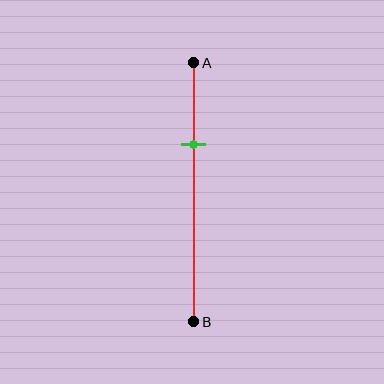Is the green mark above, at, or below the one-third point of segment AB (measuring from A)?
The green mark is approximately at the one-third point of segment AB.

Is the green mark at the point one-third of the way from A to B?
Yes, the mark is approximately at the one-third point.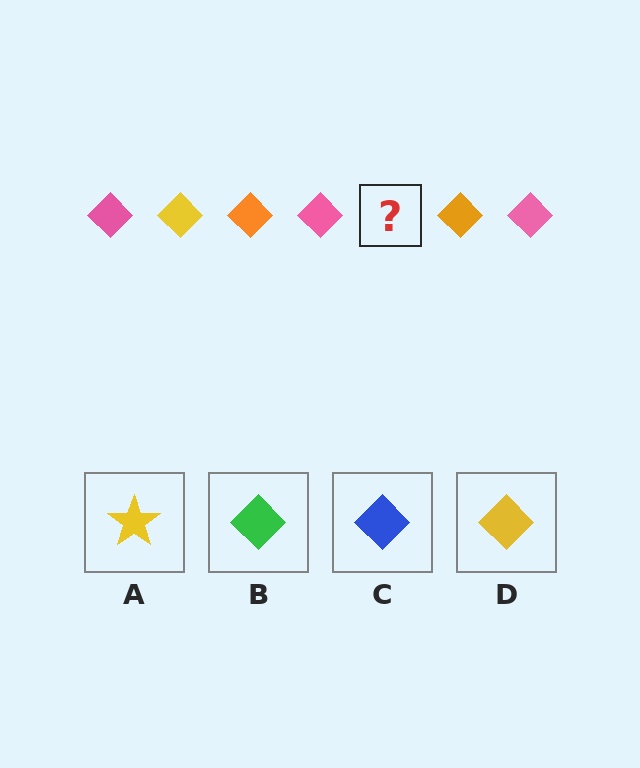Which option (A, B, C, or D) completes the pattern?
D.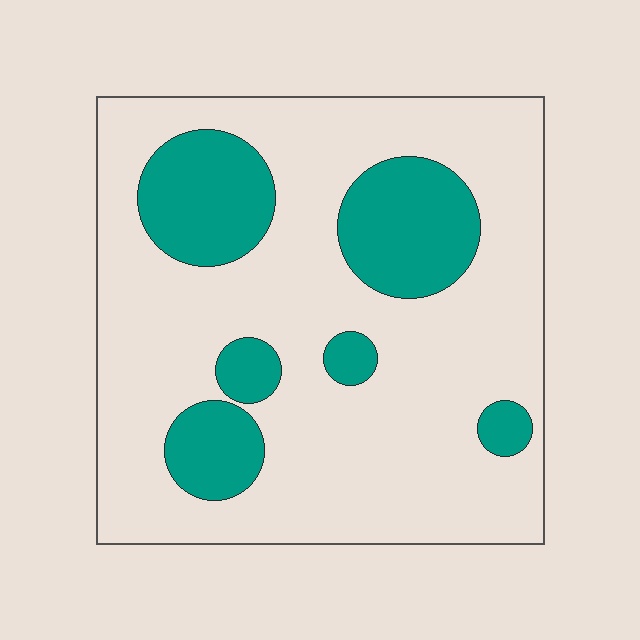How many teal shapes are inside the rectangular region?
6.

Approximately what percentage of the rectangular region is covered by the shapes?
Approximately 25%.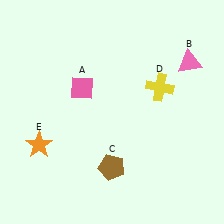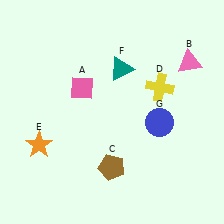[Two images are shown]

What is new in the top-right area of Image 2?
A teal triangle (F) was added in the top-right area of Image 2.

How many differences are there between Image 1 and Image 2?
There are 2 differences between the two images.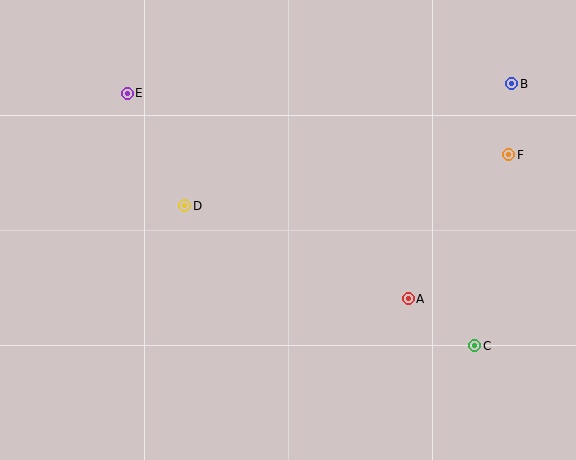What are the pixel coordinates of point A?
Point A is at (408, 299).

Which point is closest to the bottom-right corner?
Point C is closest to the bottom-right corner.